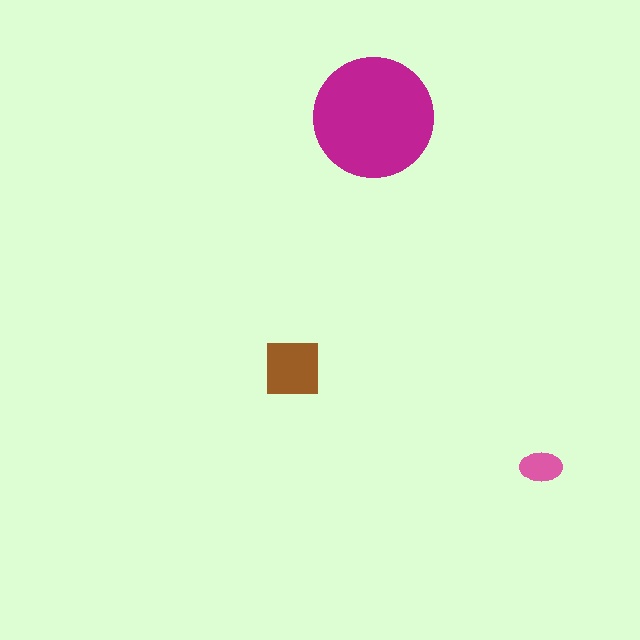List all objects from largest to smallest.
The magenta circle, the brown square, the pink ellipse.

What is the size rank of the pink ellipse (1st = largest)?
3rd.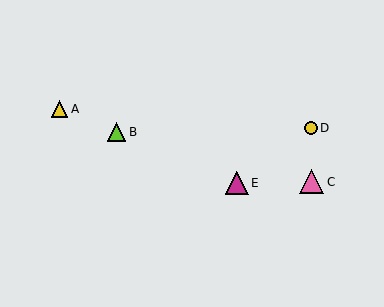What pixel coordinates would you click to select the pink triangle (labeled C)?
Click at (312, 182) to select the pink triangle C.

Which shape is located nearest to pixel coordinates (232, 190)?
The magenta triangle (labeled E) at (237, 183) is nearest to that location.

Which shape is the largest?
The pink triangle (labeled C) is the largest.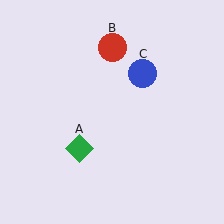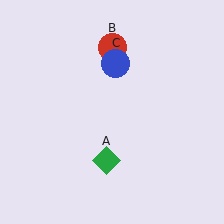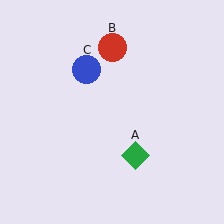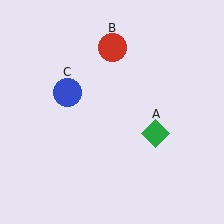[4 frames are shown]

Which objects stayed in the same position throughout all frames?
Red circle (object B) remained stationary.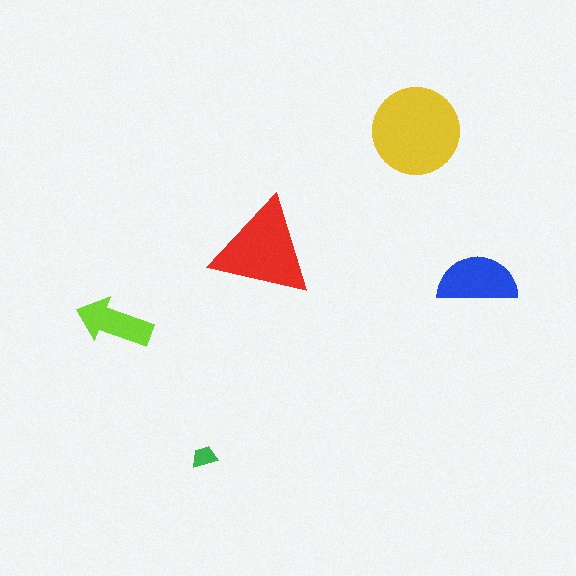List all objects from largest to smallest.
The yellow circle, the red triangle, the blue semicircle, the lime arrow, the green trapezoid.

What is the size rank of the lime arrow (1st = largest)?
4th.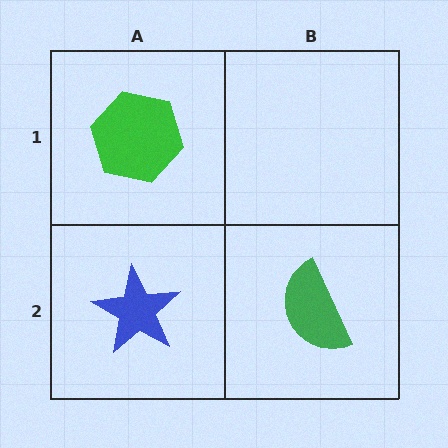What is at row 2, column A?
A blue star.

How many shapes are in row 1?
1 shape.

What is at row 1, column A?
A green hexagon.